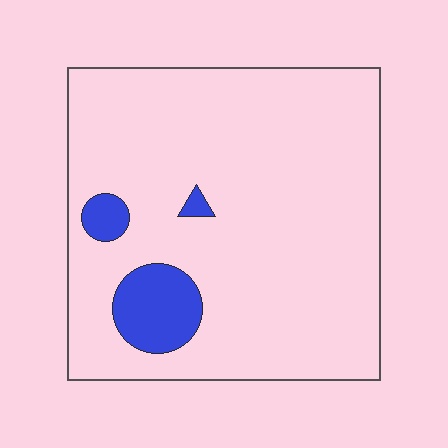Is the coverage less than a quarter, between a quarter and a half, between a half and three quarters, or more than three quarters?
Less than a quarter.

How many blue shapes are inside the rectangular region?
3.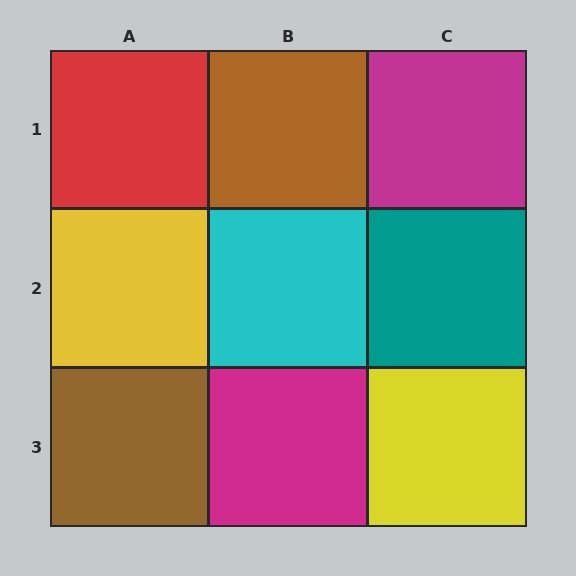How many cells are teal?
1 cell is teal.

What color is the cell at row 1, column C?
Magenta.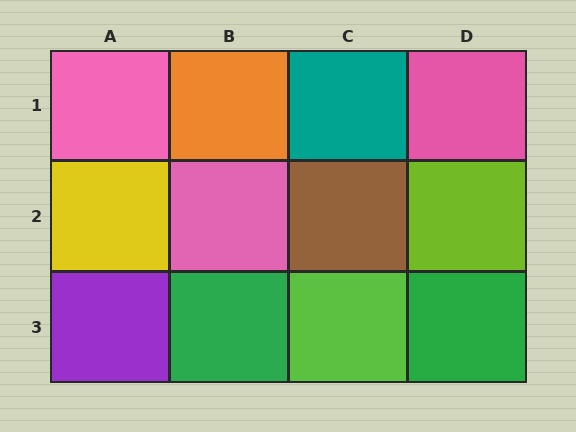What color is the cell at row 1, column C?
Teal.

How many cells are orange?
1 cell is orange.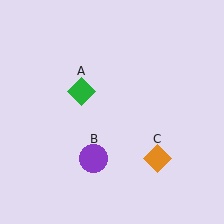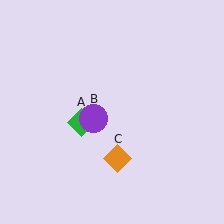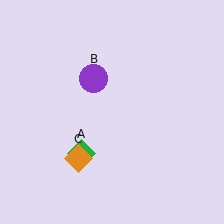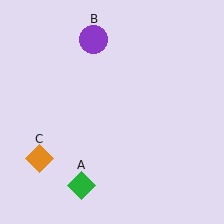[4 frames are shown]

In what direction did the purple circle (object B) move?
The purple circle (object B) moved up.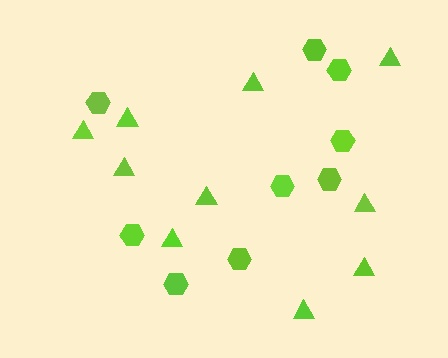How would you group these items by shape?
There are 2 groups: one group of triangles (10) and one group of hexagons (9).